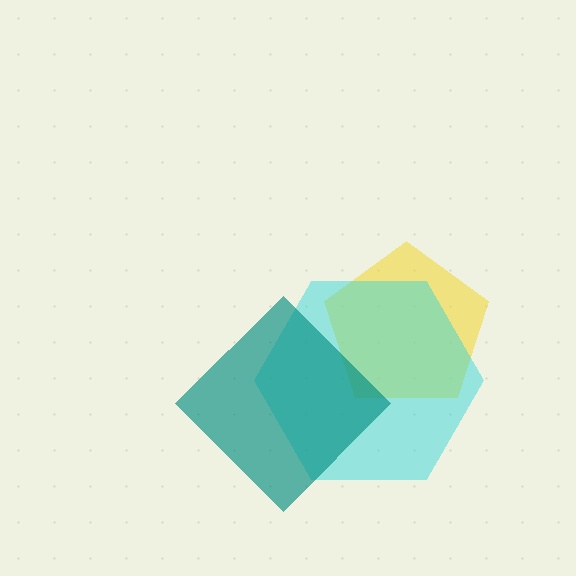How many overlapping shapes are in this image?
There are 3 overlapping shapes in the image.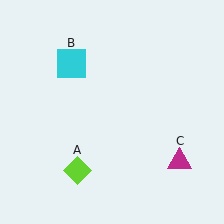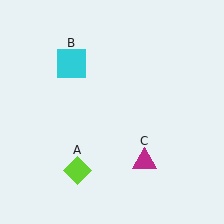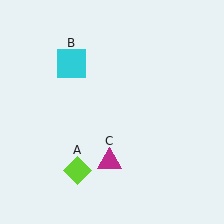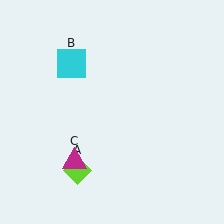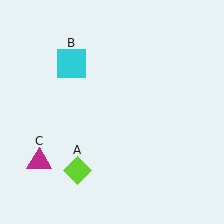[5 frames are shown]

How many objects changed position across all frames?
1 object changed position: magenta triangle (object C).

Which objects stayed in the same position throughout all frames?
Lime diamond (object A) and cyan square (object B) remained stationary.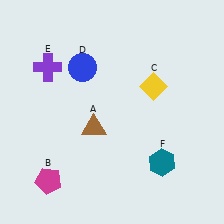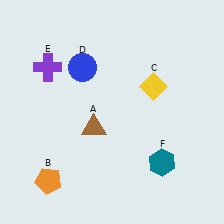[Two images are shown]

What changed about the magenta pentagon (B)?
In Image 1, B is magenta. In Image 2, it changed to orange.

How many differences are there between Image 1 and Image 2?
There is 1 difference between the two images.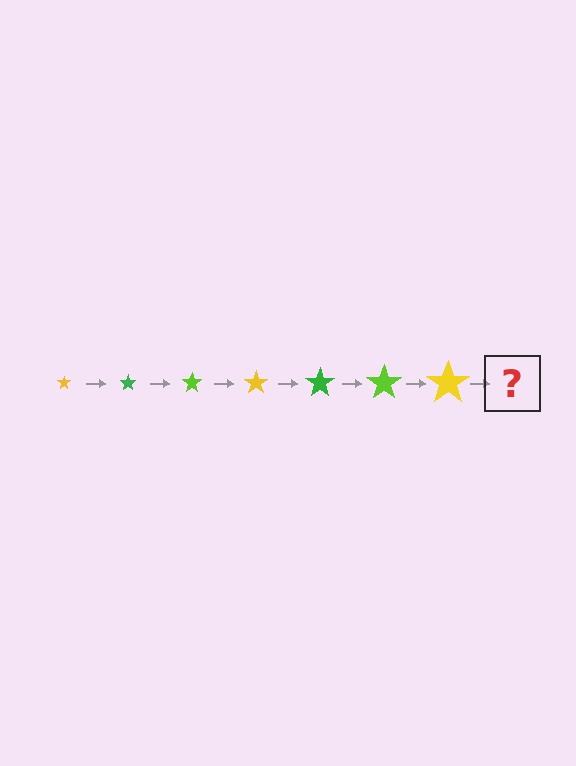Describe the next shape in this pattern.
It should be a green star, larger than the previous one.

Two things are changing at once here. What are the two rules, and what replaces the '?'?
The two rules are that the star grows larger each step and the color cycles through yellow, green, and lime. The '?' should be a green star, larger than the previous one.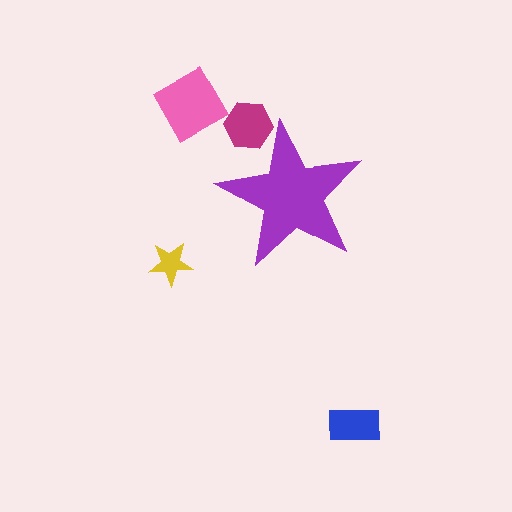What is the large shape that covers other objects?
A purple star.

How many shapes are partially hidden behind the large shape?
1 shape is partially hidden.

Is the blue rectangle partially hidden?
No, the blue rectangle is fully visible.